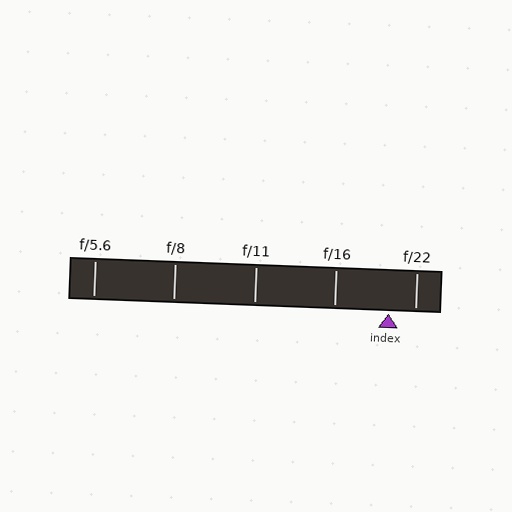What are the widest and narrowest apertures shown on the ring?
The widest aperture shown is f/5.6 and the narrowest is f/22.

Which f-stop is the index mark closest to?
The index mark is closest to f/22.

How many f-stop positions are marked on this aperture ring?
There are 5 f-stop positions marked.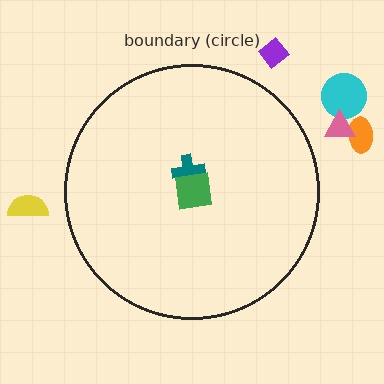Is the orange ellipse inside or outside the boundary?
Outside.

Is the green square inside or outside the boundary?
Inside.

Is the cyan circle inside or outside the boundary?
Outside.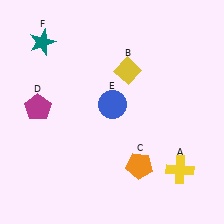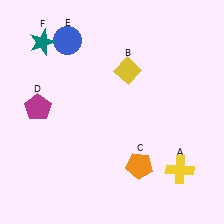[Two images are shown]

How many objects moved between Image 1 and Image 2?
1 object moved between the two images.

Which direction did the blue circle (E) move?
The blue circle (E) moved up.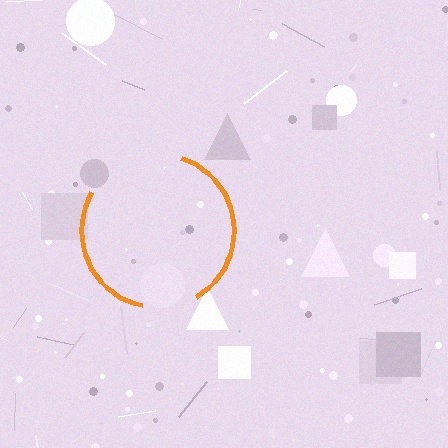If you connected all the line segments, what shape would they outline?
They would outline a circle.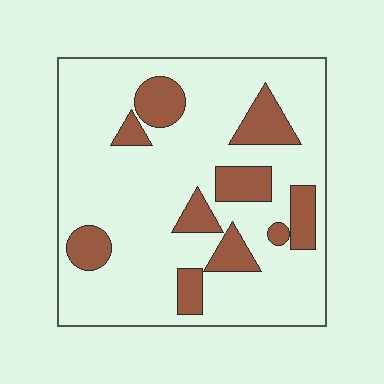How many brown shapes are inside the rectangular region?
10.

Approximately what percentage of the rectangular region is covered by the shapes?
Approximately 20%.